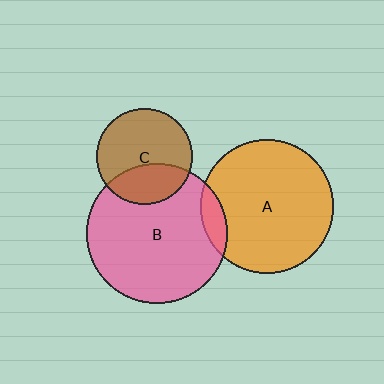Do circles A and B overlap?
Yes.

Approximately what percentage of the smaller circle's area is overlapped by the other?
Approximately 10%.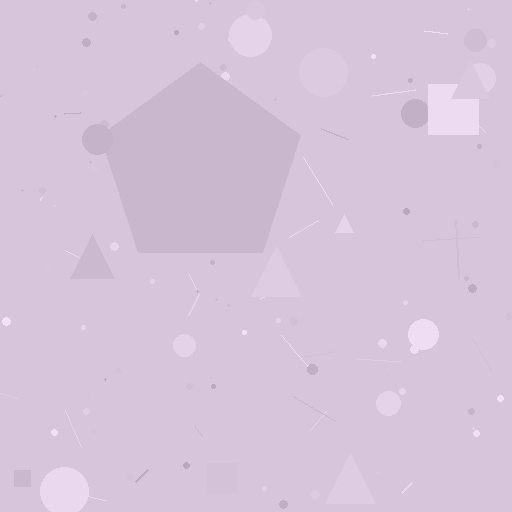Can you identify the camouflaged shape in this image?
The camouflaged shape is a pentagon.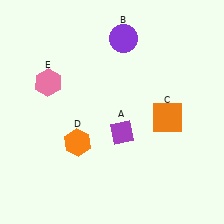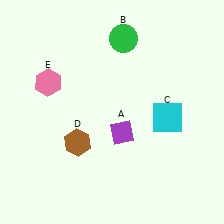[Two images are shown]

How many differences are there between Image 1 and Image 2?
There are 3 differences between the two images.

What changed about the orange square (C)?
In Image 1, C is orange. In Image 2, it changed to cyan.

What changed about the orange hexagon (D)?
In Image 1, D is orange. In Image 2, it changed to brown.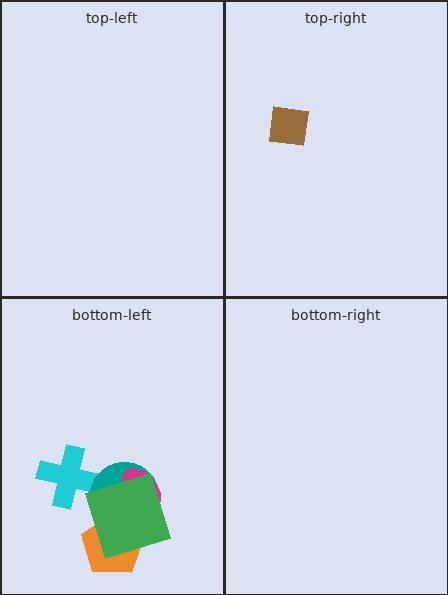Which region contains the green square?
The bottom-left region.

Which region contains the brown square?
The top-right region.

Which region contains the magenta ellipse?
The bottom-left region.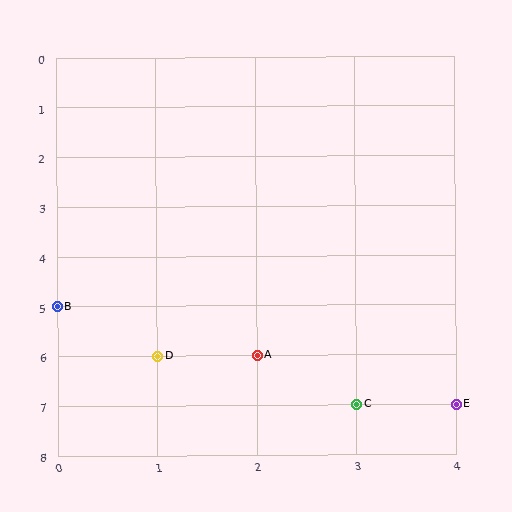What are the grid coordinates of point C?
Point C is at grid coordinates (3, 7).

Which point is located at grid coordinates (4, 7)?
Point E is at (4, 7).